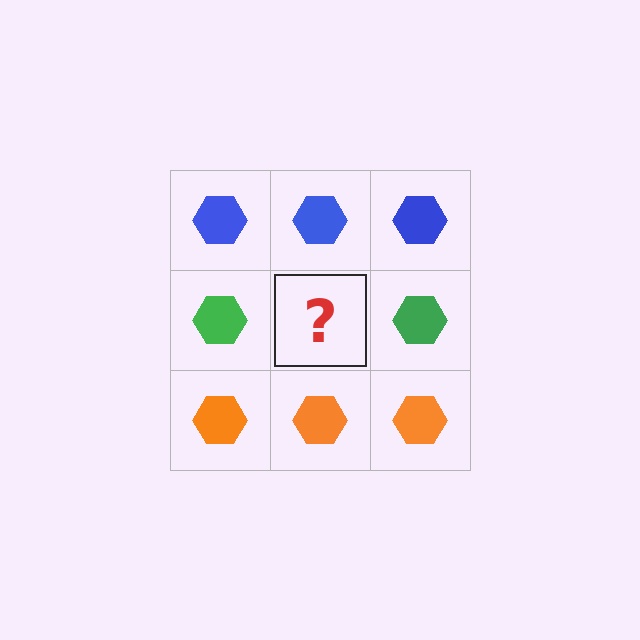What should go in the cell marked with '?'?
The missing cell should contain a green hexagon.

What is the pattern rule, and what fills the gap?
The rule is that each row has a consistent color. The gap should be filled with a green hexagon.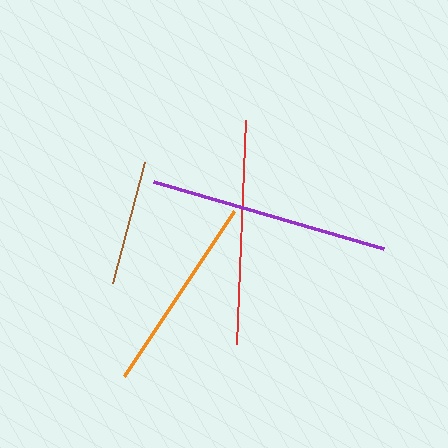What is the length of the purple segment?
The purple segment is approximately 239 pixels long.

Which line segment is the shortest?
The brown line is the shortest at approximately 125 pixels.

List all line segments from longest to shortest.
From longest to shortest: purple, red, orange, brown.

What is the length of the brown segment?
The brown segment is approximately 125 pixels long.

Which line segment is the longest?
The purple line is the longest at approximately 239 pixels.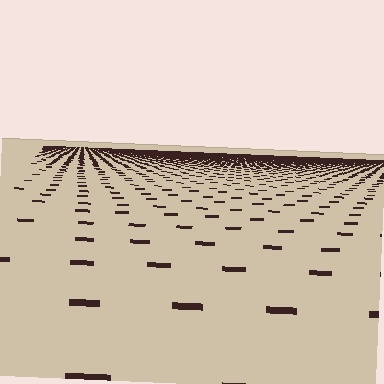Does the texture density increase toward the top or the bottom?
Density increases toward the top.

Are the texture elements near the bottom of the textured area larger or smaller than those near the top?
Larger. Near the bottom, elements are closer to the viewer and appear at a bigger on-screen size.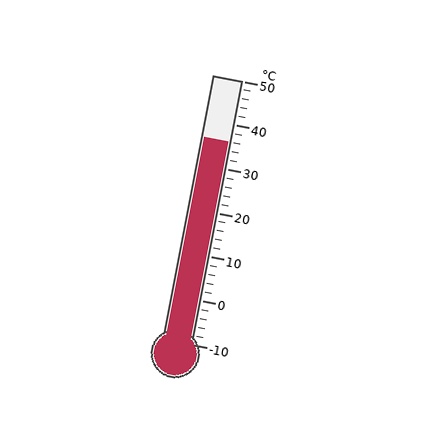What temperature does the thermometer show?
The thermometer shows approximately 36°C.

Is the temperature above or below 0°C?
The temperature is above 0°C.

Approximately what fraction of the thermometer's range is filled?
The thermometer is filled to approximately 75% of its range.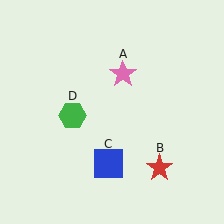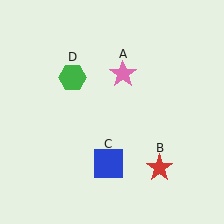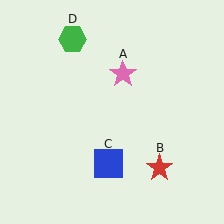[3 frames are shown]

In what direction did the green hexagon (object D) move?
The green hexagon (object D) moved up.